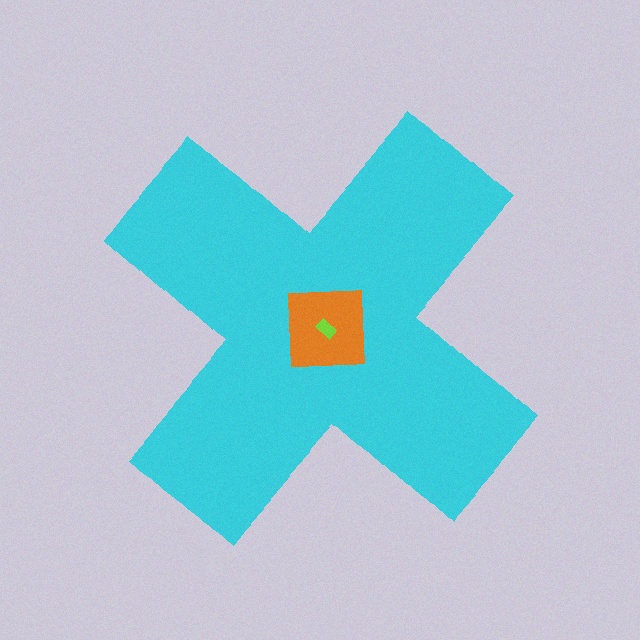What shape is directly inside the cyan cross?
The orange square.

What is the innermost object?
The lime rectangle.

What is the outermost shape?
The cyan cross.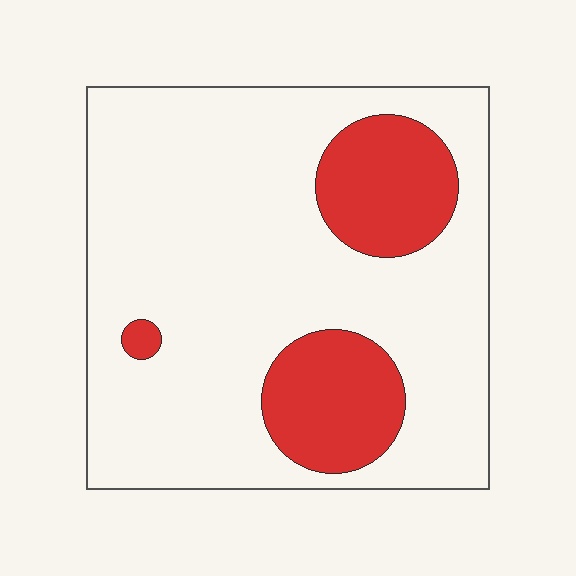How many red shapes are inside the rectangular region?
3.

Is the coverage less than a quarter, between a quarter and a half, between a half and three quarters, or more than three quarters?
Less than a quarter.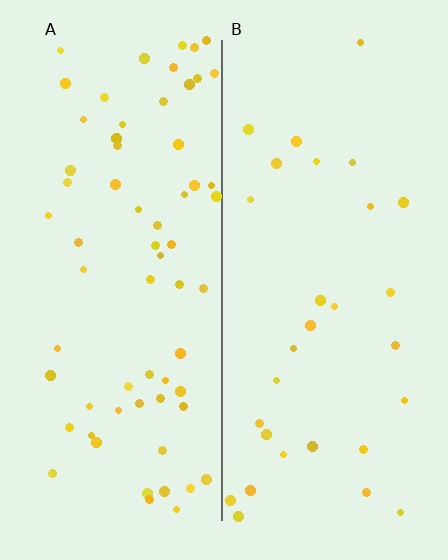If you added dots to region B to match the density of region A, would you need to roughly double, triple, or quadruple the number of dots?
Approximately double.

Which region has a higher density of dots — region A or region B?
A (the left).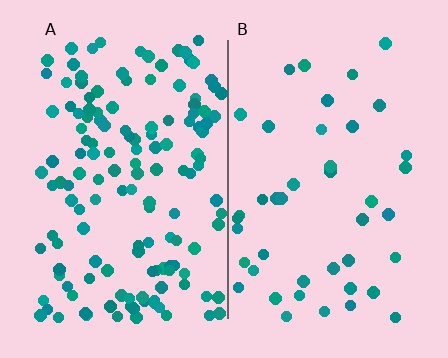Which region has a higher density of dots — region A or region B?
A (the left).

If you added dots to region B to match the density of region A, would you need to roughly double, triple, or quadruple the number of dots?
Approximately triple.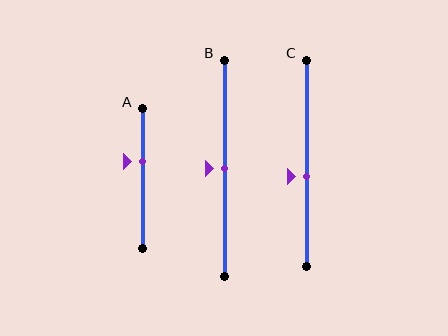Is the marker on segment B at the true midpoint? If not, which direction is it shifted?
Yes, the marker on segment B is at the true midpoint.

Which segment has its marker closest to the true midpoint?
Segment B has its marker closest to the true midpoint.